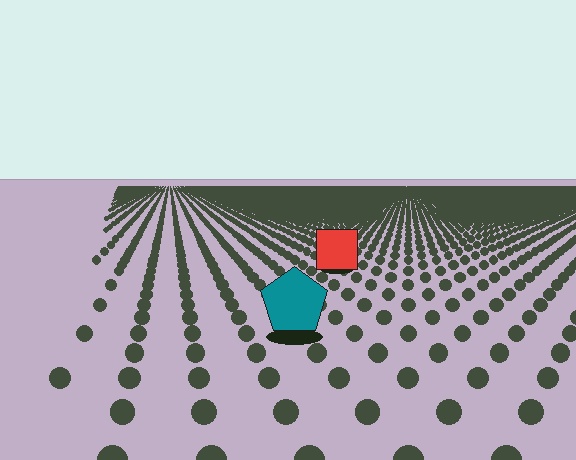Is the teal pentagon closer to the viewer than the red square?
Yes. The teal pentagon is closer — you can tell from the texture gradient: the ground texture is coarser near it.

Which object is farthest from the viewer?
The red square is farthest from the viewer. It appears smaller and the ground texture around it is denser.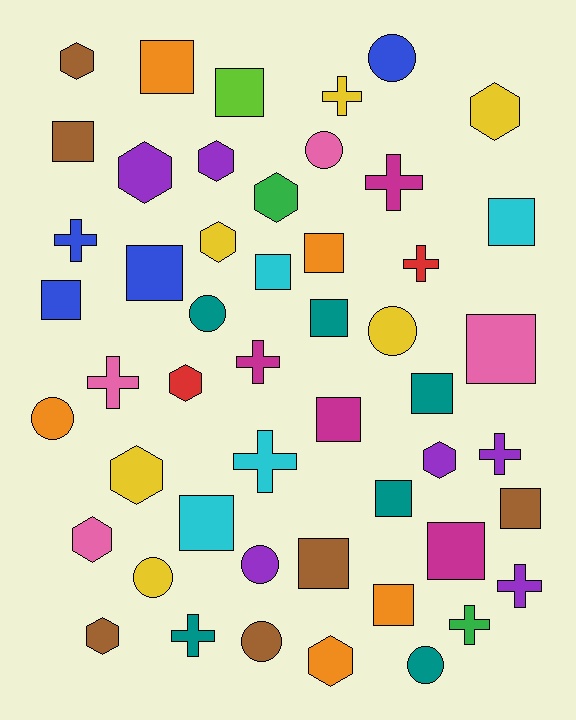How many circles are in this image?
There are 9 circles.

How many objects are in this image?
There are 50 objects.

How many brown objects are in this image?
There are 6 brown objects.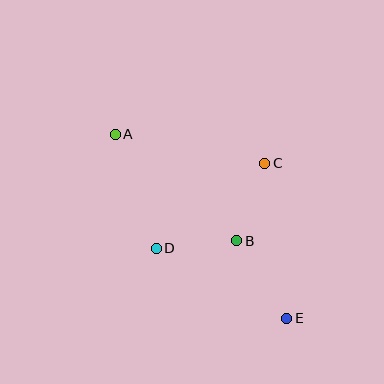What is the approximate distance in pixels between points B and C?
The distance between B and C is approximately 82 pixels.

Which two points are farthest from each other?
Points A and E are farthest from each other.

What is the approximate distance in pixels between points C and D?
The distance between C and D is approximately 138 pixels.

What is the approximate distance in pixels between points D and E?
The distance between D and E is approximately 148 pixels.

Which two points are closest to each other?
Points B and D are closest to each other.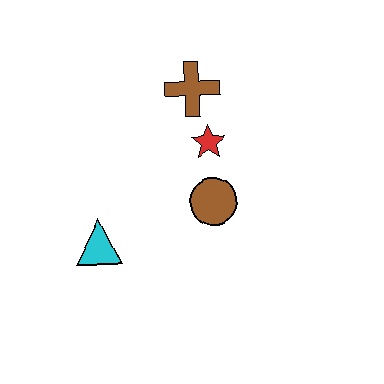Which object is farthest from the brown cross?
The cyan triangle is farthest from the brown cross.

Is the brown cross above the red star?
Yes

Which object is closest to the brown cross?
The red star is closest to the brown cross.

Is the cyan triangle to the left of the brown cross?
Yes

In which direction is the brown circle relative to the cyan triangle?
The brown circle is to the right of the cyan triangle.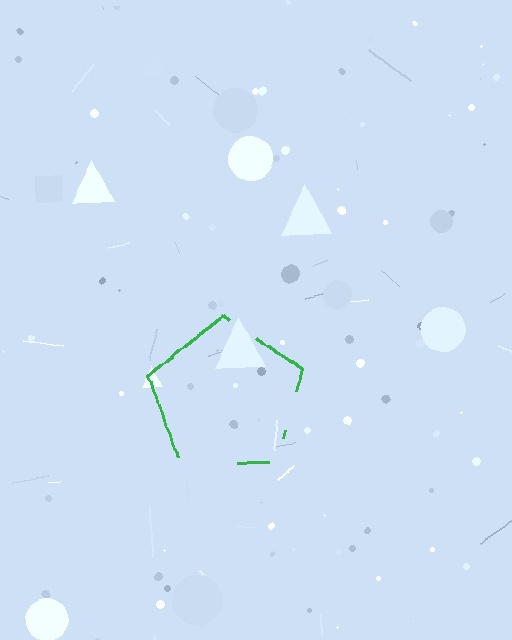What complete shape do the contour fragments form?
The contour fragments form a pentagon.